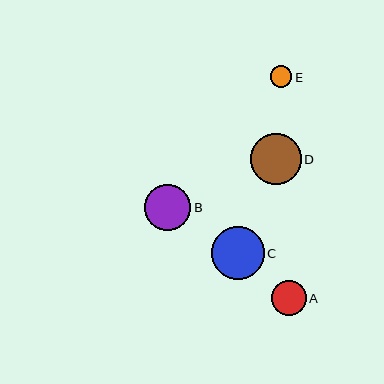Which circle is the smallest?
Circle E is the smallest with a size of approximately 22 pixels.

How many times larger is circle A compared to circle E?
Circle A is approximately 1.6 times the size of circle E.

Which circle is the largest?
Circle C is the largest with a size of approximately 53 pixels.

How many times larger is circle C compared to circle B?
Circle C is approximately 1.2 times the size of circle B.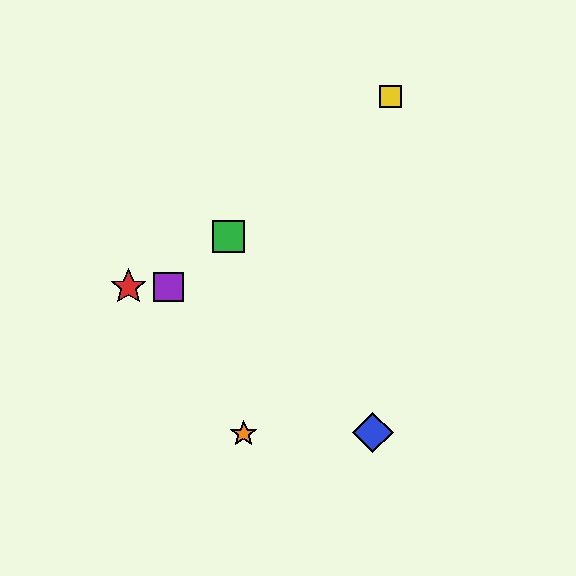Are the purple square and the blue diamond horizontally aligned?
No, the purple square is at y≈287 and the blue diamond is at y≈433.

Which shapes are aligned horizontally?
The red star, the purple square are aligned horizontally.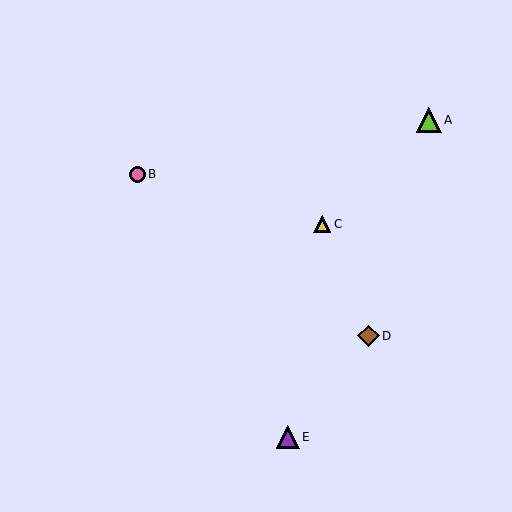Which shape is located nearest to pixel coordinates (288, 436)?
The purple triangle (labeled E) at (288, 437) is nearest to that location.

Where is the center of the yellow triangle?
The center of the yellow triangle is at (322, 224).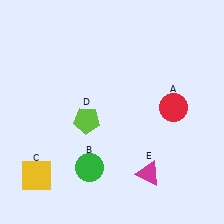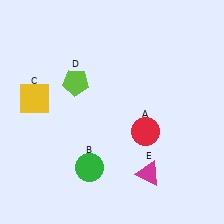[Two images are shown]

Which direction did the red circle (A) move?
The red circle (A) moved left.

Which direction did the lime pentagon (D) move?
The lime pentagon (D) moved up.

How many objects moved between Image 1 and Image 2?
3 objects moved between the two images.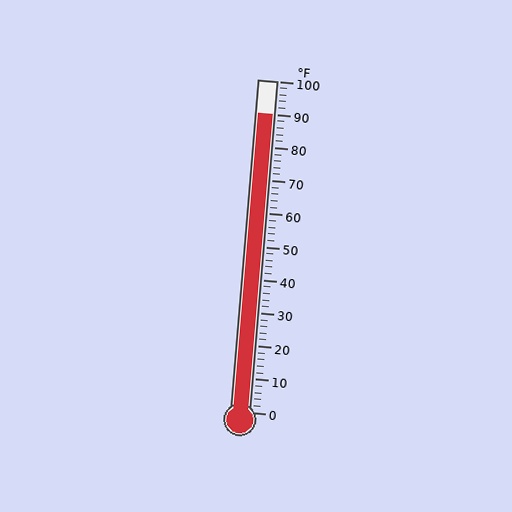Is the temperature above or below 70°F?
The temperature is above 70°F.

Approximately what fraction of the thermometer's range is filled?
The thermometer is filled to approximately 90% of its range.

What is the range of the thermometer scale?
The thermometer scale ranges from 0°F to 100°F.